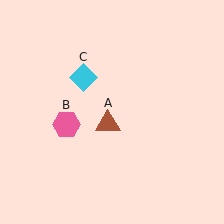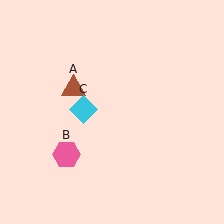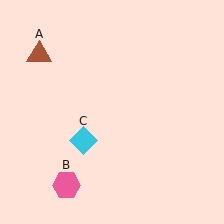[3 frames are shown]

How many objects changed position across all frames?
3 objects changed position: brown triangle (object A), pink hexagon (object B), cyan diamond (object C).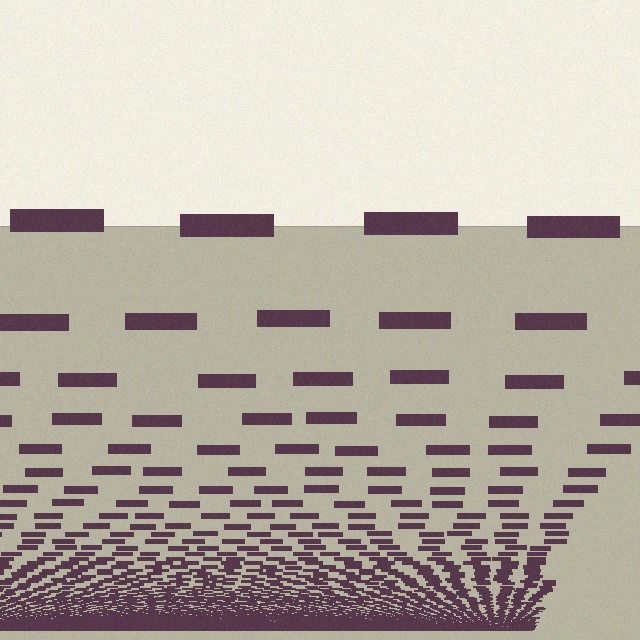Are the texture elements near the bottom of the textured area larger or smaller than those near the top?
Smaller. The gradient is inverted — elements near the bottom are smaller and denser.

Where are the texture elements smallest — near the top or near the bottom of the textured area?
Near the bottom.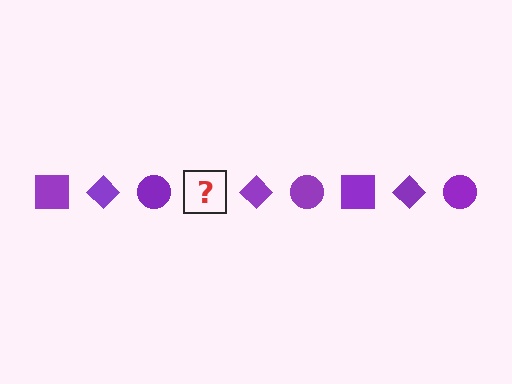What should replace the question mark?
The question mark should be replaced with a purple square.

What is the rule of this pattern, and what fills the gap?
The rule is that the pattern cycles through square, diamond, circle shapes in purple. The gap should be filled with a purple square.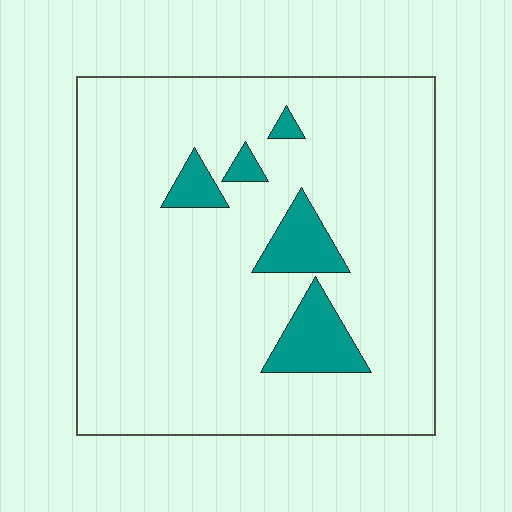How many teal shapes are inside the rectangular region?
5.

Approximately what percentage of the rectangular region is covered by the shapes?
Approximately 10%.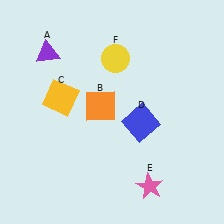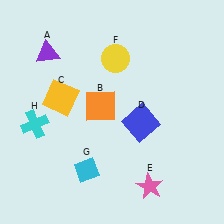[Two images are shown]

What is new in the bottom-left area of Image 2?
A cyan cross (H) was added in the bottom-left area of Image 2.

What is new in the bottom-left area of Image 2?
A cyan diamond (G) was added in the bottom-left area of Image 2.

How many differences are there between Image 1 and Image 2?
There are 2 differences between the two images.